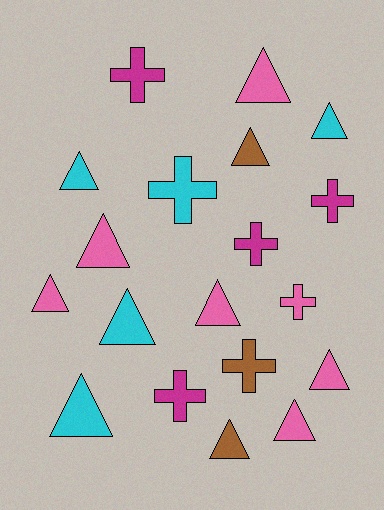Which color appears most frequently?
Pink, with 7 objects.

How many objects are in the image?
There are 19 objects.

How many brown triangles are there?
There are 2 brown triangles.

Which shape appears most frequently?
Triangle, with 12 objects.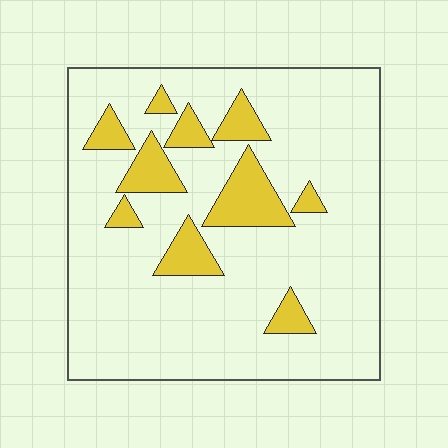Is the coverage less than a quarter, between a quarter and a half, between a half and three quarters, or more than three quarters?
Less than a quarter.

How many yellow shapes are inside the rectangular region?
10.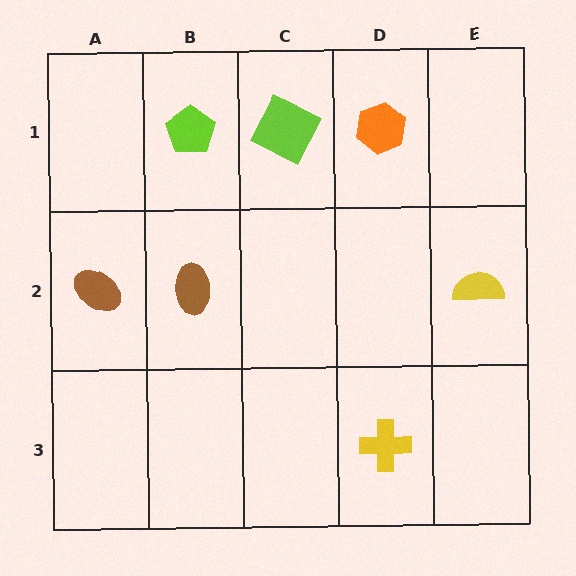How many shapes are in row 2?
3 shapes.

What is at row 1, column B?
A lime pentagon.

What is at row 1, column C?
A lime square.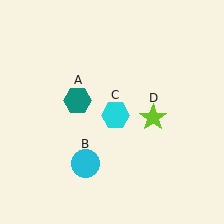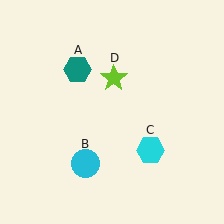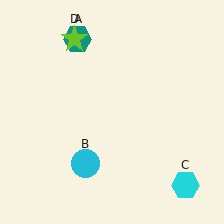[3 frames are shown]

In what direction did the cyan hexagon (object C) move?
The cyan hexagon (object C) moved down and to the right.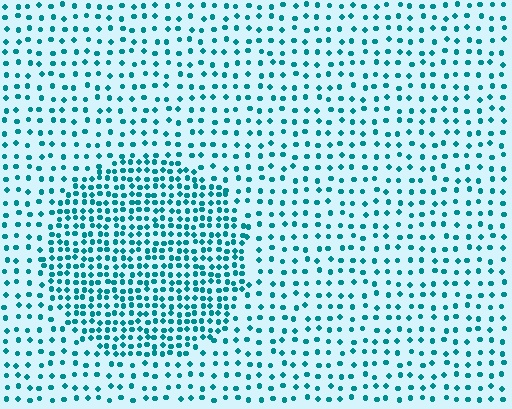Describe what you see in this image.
The image contains small teal elements arranged at two different densities. A circle-shaped region is visible where the elements are more densely packed than the surrounding area.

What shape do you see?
I see a circle.